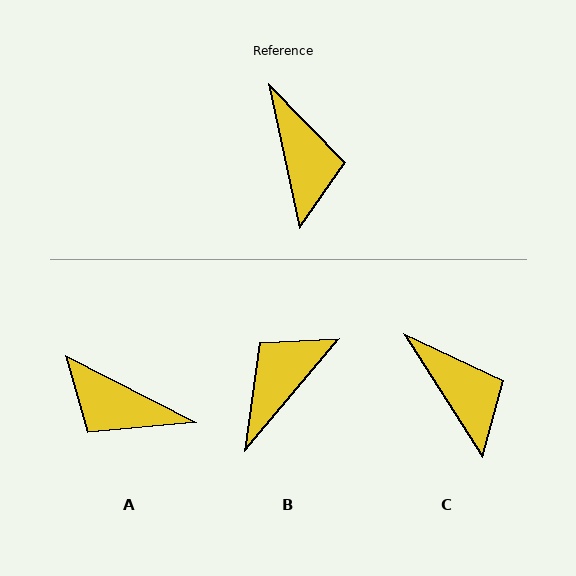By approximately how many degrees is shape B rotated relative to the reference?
Approximately 128 degrees counter-clockwise.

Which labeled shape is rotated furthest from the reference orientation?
A, about 129 degrees away.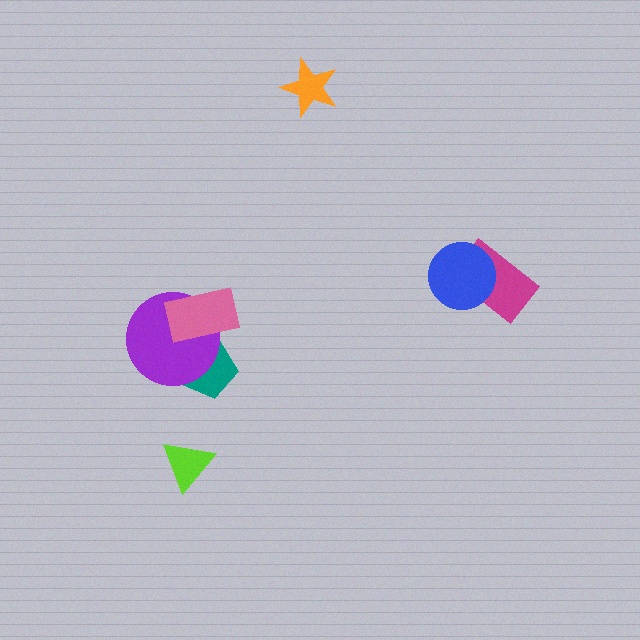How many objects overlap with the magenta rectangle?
1 object overlaps with the magenta rectangle.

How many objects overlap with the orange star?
0 objects overlap with the orange star.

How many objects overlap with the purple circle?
2 objects overlap with the purple circle.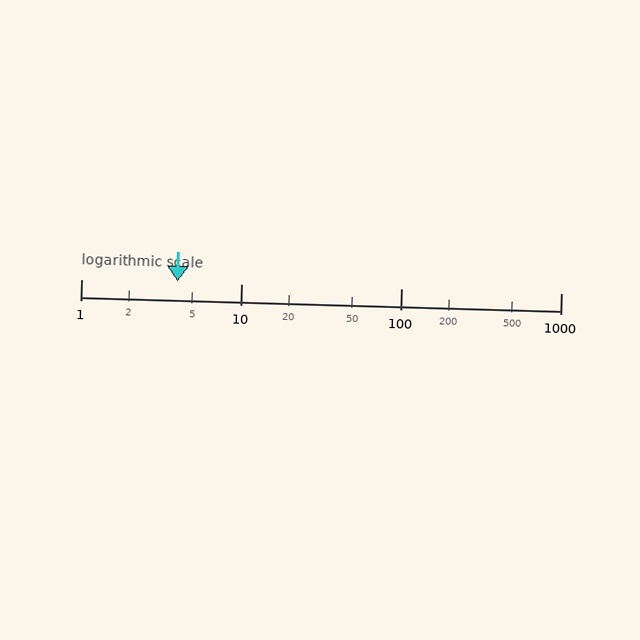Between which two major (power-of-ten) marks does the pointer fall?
The pointer is between 1 and 10.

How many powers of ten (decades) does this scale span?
The scale spans 3 decades, from 1 to 1000.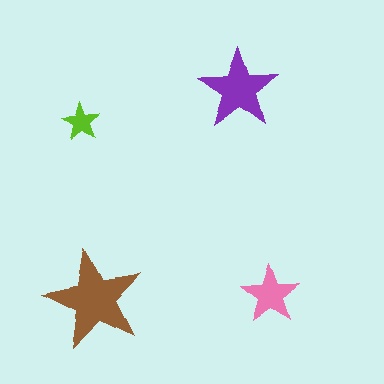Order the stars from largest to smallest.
the brown one, the purple one, the pink one, the lime one.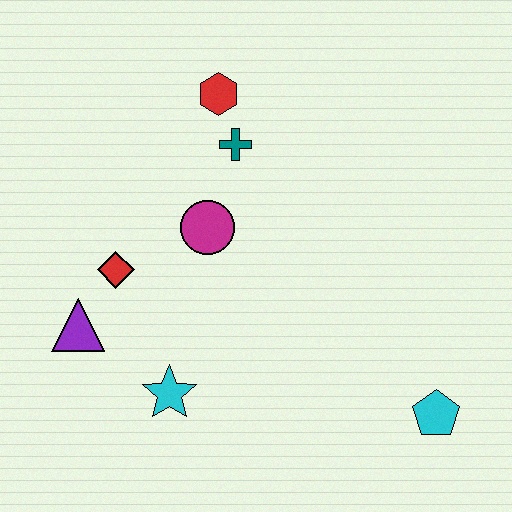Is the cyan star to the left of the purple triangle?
No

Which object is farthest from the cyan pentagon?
The red hexagon is farthest from the cyan pentagon.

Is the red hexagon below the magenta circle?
No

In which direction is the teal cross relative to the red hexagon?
The teal cross is below the red hexagon.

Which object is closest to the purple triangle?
The red diamond is closest to the purple triangle.